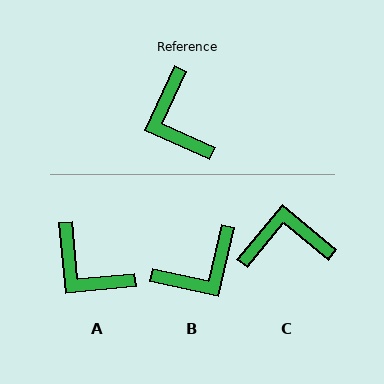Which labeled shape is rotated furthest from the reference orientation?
C, about 105 degrees away.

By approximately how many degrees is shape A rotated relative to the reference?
Approximately 30 degrees counter-clockwise.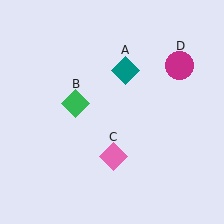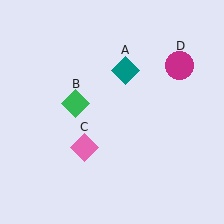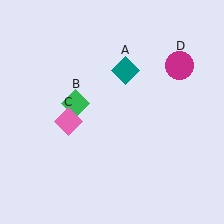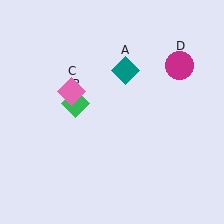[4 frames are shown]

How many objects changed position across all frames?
1 object changed position: pink diamond (object C).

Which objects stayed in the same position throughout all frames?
Teal diamond (object A) and green diamond (object B) and magenta circle (object D) remained stationary.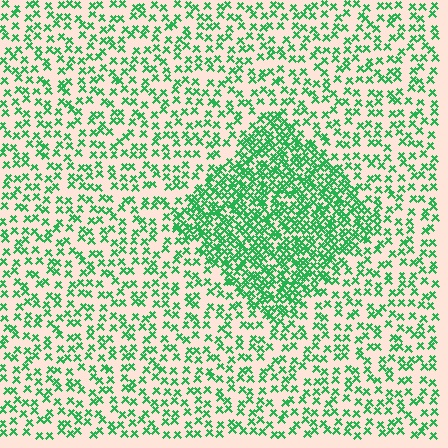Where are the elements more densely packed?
The elements are more densely packed inside the diamond boundary.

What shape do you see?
I see a diamond.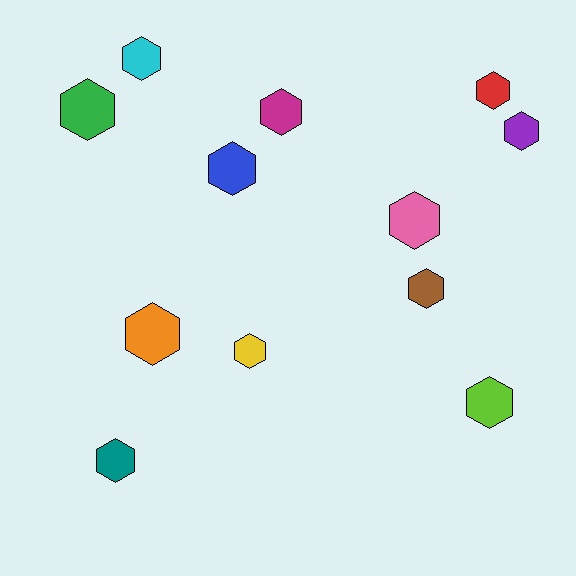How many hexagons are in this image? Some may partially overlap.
There are 12 hexagons.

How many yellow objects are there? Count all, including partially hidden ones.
There is 1 yellow object.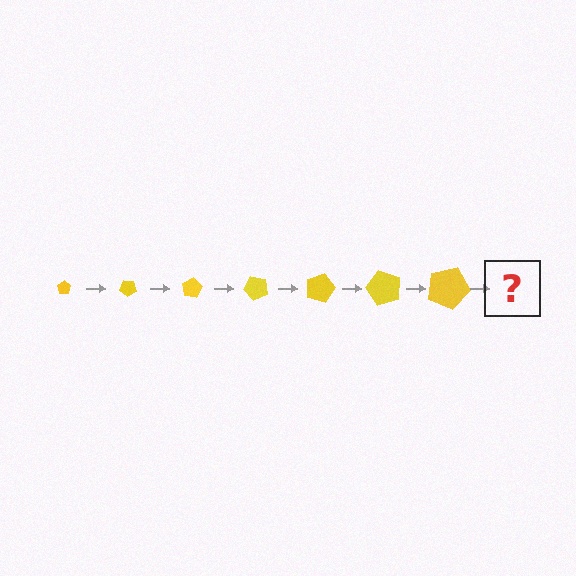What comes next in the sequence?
The next element should be a pentagon, larger than the previous one and rotated 280 degrees from the start.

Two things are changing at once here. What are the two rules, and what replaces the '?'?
The two rules are that the pentagon grows larger each step and it rotates 40 degrees each step. The '?' should be a pentagon, larger than the previous one and rotated 280 degrees from the start.